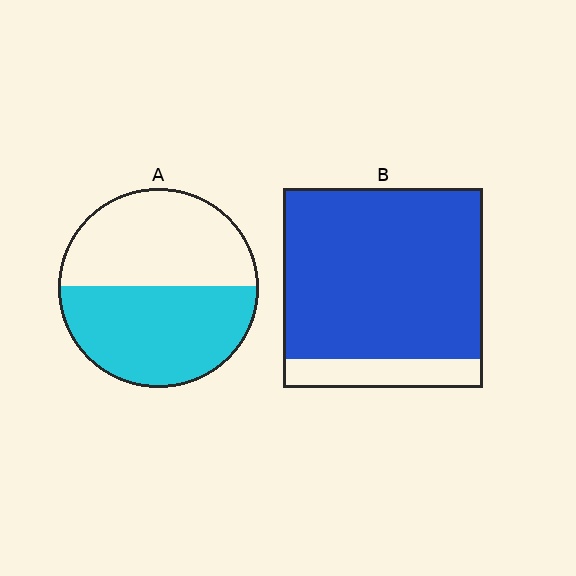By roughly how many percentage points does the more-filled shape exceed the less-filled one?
By roughly 35 percentage points (B over A).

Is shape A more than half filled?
Roughly half.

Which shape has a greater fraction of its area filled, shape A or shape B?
Shape B.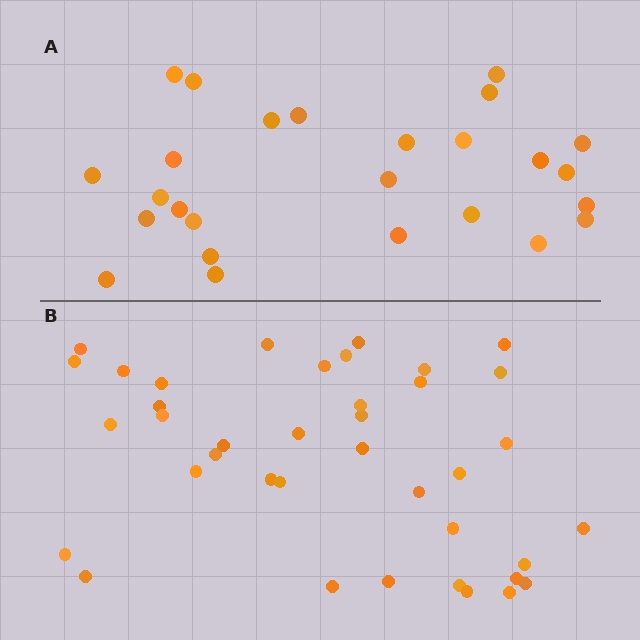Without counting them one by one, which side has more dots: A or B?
Region B (the bottom region) has more dots.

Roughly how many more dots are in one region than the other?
Region B has approximately 15 more dots than region A.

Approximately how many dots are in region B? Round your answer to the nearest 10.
About 40 dots. (The exact count is 39, which rounds to 40.)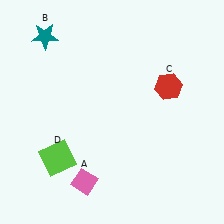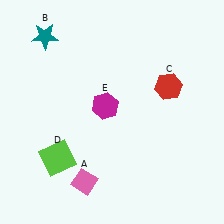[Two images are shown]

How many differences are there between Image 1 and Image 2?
There is 1 difference between the two images.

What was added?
A magenta hexagon (E) was added in Image 2.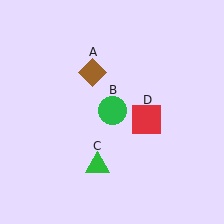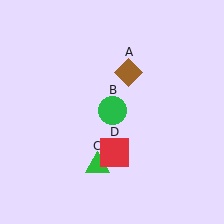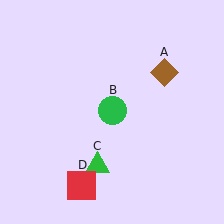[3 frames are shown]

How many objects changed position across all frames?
2 objects changed position: brown diamond (object A), red square (object D).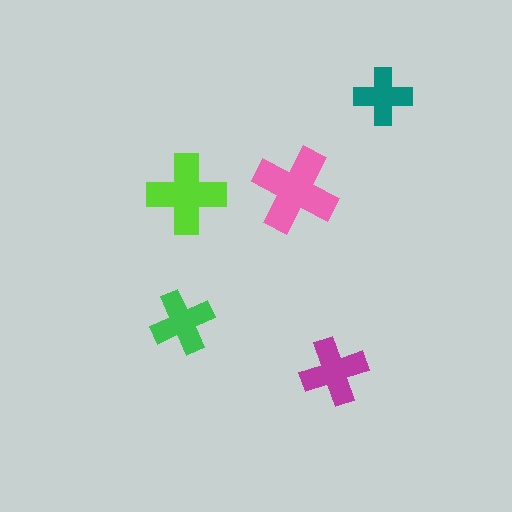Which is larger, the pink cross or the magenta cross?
The pink one.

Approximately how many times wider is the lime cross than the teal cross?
About 1.5 times wider.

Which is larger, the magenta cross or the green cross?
The magenta one.